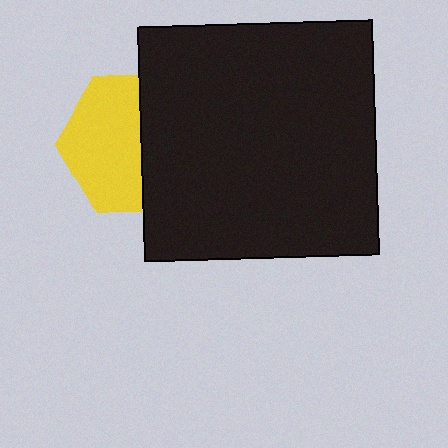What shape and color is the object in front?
The object in front is a black square.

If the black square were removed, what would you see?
You would see the complete yellow hexagon.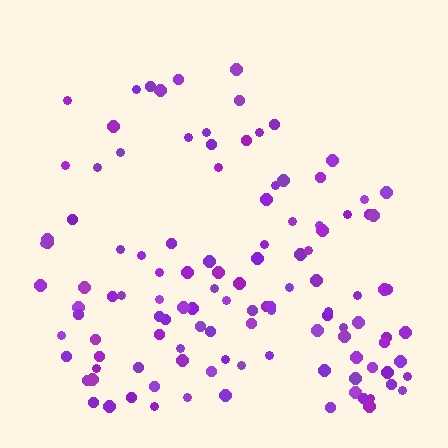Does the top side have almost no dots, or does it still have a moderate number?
Still a moderate number, just noticeably fewer than the bottom.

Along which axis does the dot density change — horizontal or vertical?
Vertical.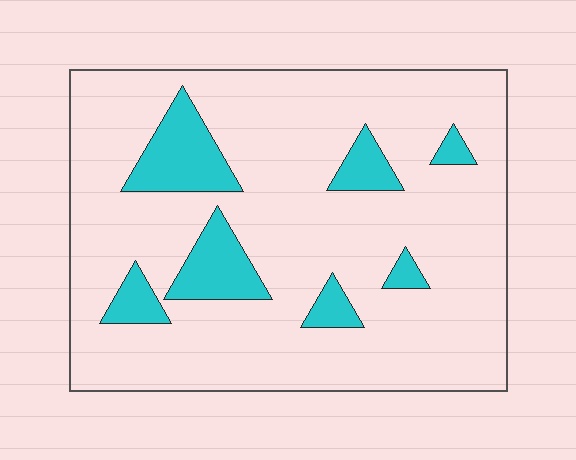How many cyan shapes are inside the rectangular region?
7.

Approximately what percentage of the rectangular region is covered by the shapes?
Approximately 15%.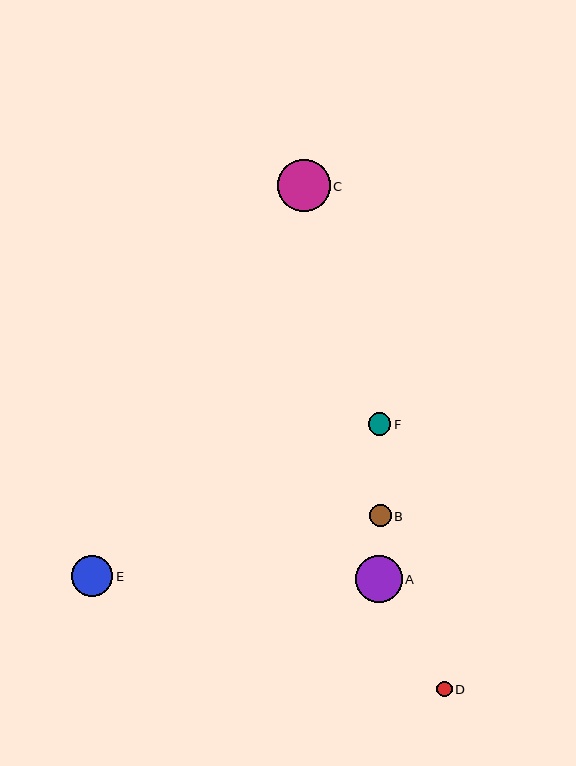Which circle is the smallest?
Circle D is the smallest with a size of approximately 15 pixels.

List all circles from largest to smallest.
From largest to smallest: C, A, E, F, B, D.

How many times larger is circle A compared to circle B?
Circle A is approximately 2.2 times the size of circle B.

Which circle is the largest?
Circle C is the largest with a size of approximately 53 pixels.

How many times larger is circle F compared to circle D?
Circle F is approximately 1.5 times the size of circle D.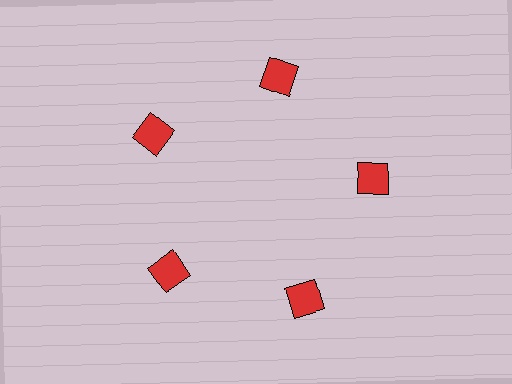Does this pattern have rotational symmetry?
Yes, this pattern has 5-fold rotational symmetry. It looks the same after rotating 72 degrees around the center.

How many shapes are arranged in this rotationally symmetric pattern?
There are 5 shapes, arranged in 5 groups of 1.